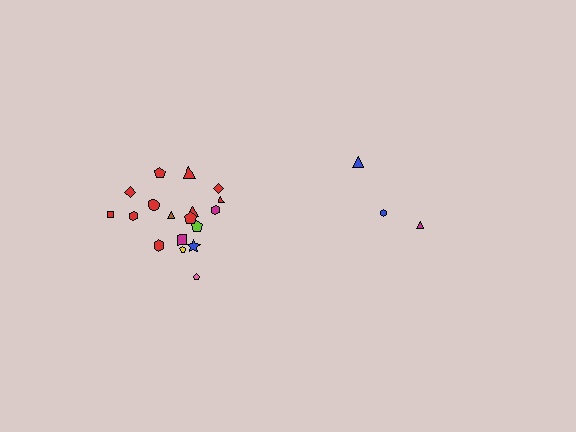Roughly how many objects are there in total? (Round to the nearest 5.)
Roughly 20 objects in total.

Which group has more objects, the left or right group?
The left group.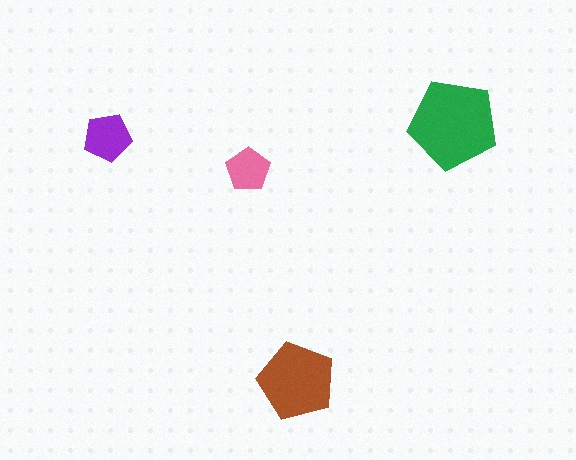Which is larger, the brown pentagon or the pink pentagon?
The brown one.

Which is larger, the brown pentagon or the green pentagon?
The green one.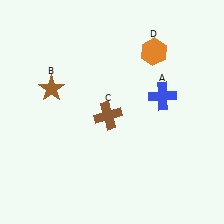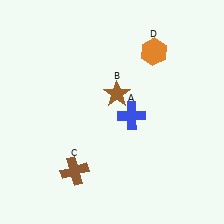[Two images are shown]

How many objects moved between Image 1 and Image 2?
3 objects moved between the two images.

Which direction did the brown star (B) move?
The brown star (B) moved right.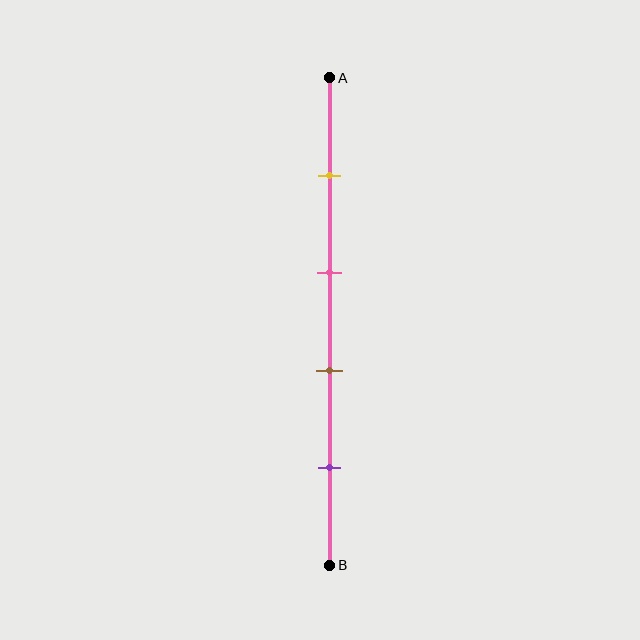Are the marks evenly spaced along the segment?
Yes, the marks are approximately evenly spaced.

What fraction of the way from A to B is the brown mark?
The brown mark is approximately 60% (0.6) of the way from A to B.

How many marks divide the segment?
There are 4 marks dividing the segment.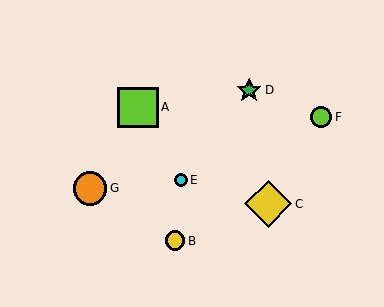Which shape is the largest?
The yellow diamond (labeled C) is the largest.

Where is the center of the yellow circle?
The center of the yellow circle is at (175, 241).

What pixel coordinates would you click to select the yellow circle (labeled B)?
Click at (175, 241) to select the yellow circle B.